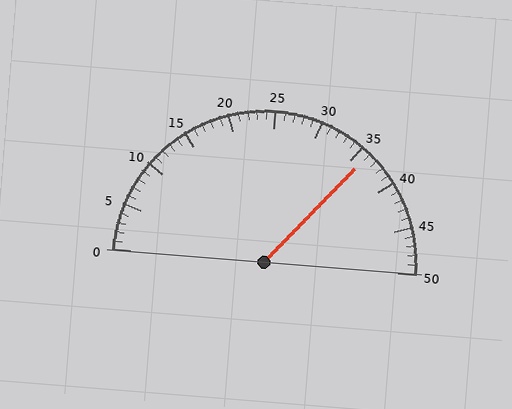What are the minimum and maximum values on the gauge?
The gauge ranges from 0 to 50.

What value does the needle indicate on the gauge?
The needle indicates approximately 36.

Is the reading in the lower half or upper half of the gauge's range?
The reading is in the upper half of the range (0 to 50).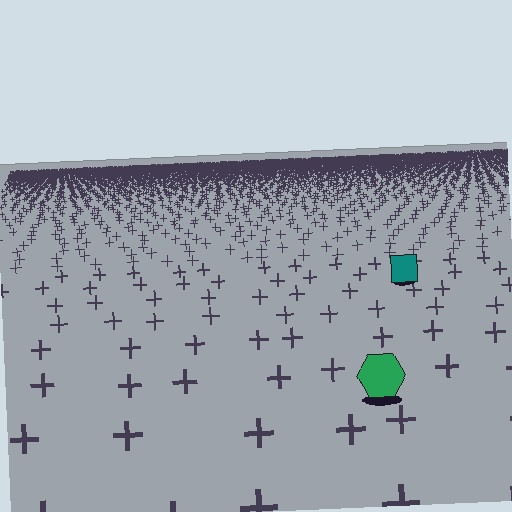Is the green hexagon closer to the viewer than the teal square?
Yes. The green hexagon is closer — you can tell from the texture gradient: the ground texture is coarser near it.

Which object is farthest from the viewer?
The teal square is farthest from the viewer. It appears smaller and the ground texture around it is denser.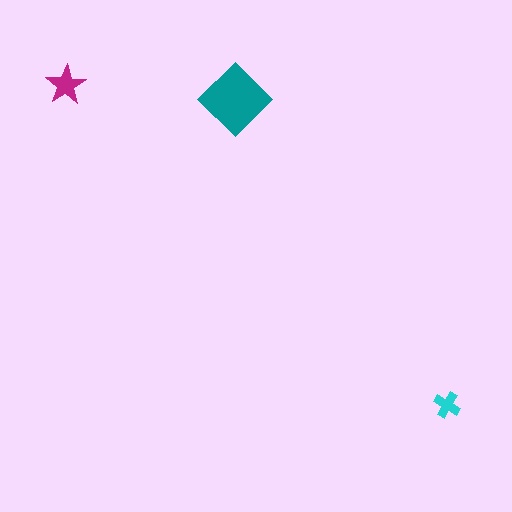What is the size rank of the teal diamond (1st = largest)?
1st.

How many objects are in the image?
There are 3 objects in the image.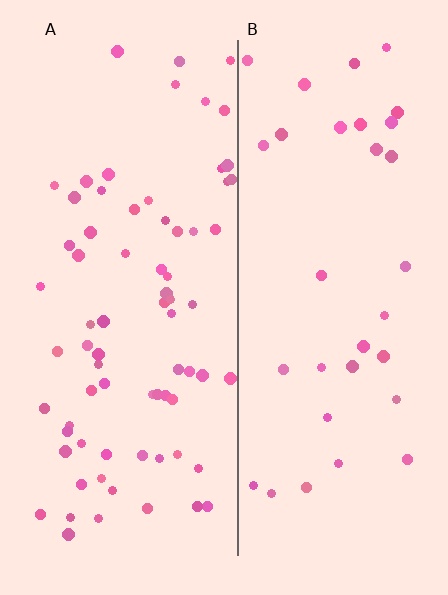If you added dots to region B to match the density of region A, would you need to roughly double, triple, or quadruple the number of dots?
Approximately double.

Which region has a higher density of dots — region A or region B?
A (the left).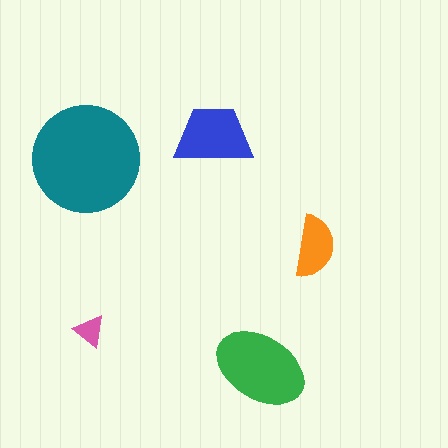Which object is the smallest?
The pink triangle.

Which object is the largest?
The teal circle.